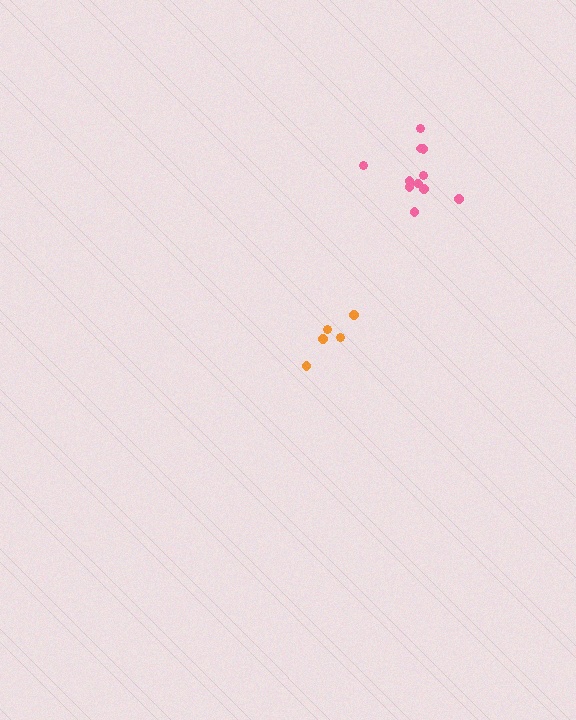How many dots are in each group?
Group 1: 5 dots, Group 2: 11 dots (16 total).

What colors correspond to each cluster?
The clusters are colored: orange, pink.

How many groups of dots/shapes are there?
There are 2 groups.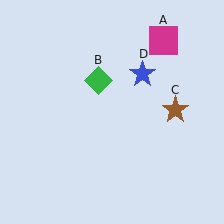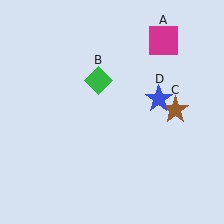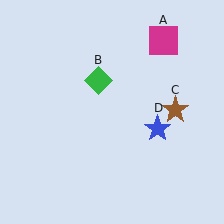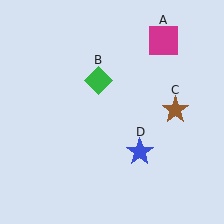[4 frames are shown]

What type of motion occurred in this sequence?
The blue star (object D) rotated clockwise around the center of the scene.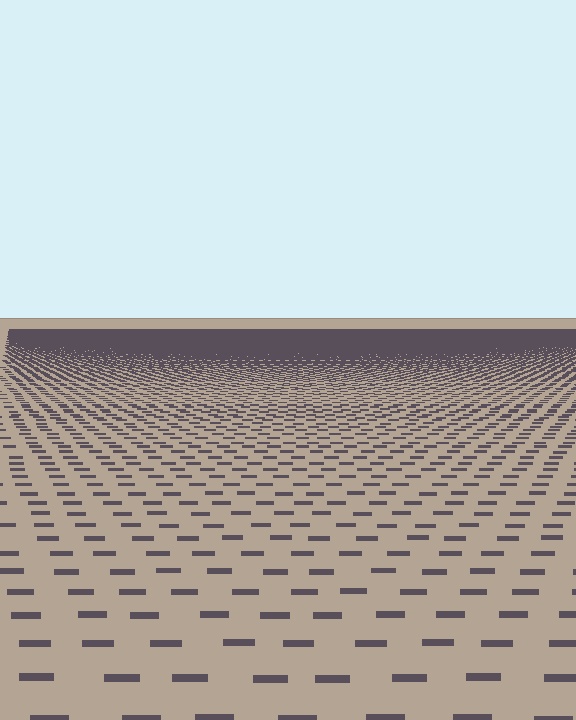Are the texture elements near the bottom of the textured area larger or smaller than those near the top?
Larger. Near the bottom, elements are closer to the viewer and appear at a bigger on-screen size.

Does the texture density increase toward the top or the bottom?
Density increases toward the top.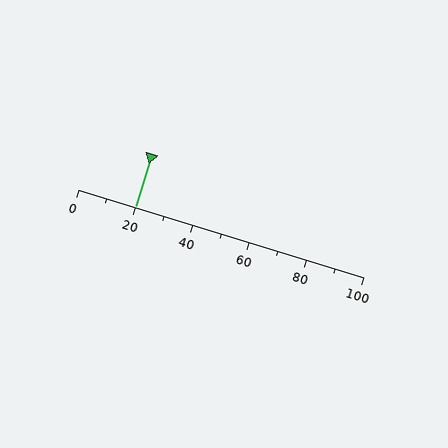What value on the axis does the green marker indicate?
The marker indicates approximately 20.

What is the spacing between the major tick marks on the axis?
The major ticks are spaced 20 apart.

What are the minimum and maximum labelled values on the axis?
The axis runs from 0 to 100.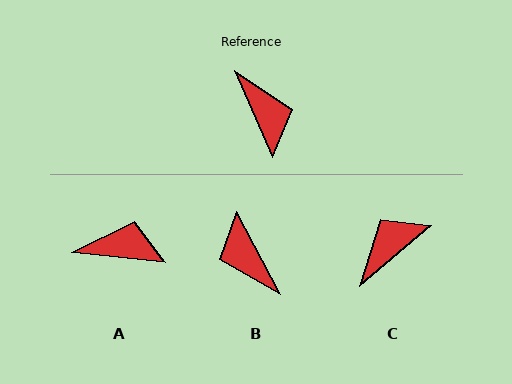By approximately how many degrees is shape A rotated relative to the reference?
Approximately 60 degrees counter-clockwise.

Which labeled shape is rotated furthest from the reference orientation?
B, about 176 degrees away.